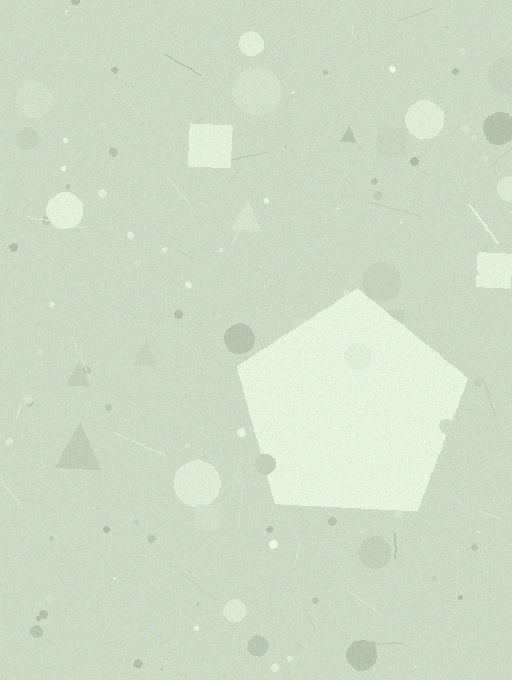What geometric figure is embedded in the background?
A pentagon is embedded in the background.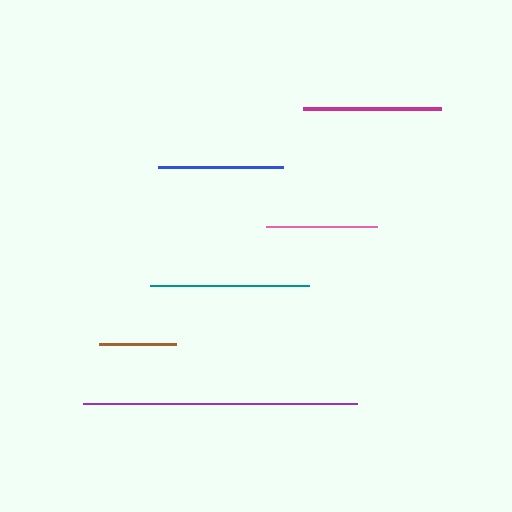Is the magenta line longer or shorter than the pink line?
The magenta line is longer than the pink line.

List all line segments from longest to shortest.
From longest to shortest: purple, teal, magenta, blue, pink, brown.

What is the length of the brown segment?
The brown segment is approximately 77 pixels long.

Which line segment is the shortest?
The brown line is the shortest at approximately 77 pixels.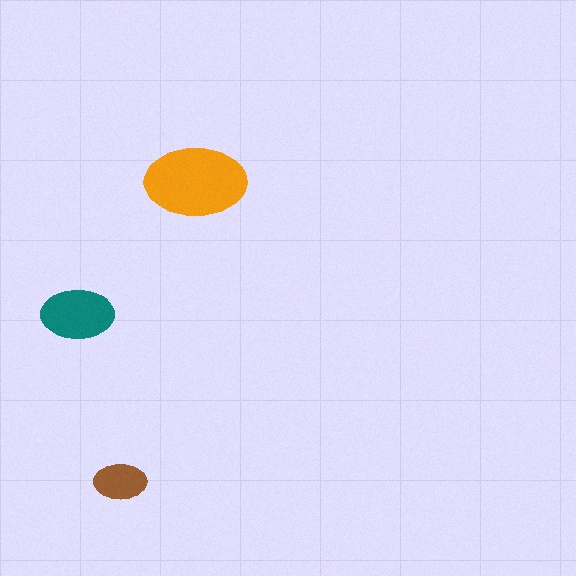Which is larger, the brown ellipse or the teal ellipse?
The teal one.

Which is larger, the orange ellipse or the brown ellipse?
The orange one.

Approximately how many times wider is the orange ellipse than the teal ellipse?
About 1.5 times wider.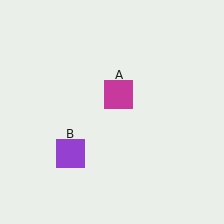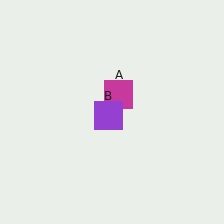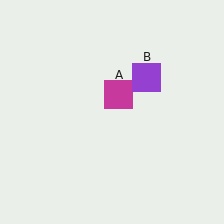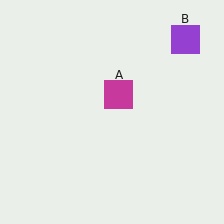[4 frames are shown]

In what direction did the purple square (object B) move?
The purple square (object B) moved up and to the right.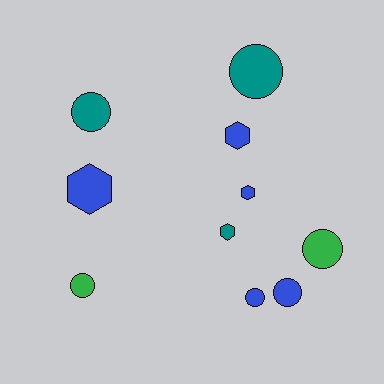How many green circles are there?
There are 2 green circles.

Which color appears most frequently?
Blue, with 5 objects.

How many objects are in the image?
There are 10 objects.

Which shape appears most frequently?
Circle, with 6 objects.